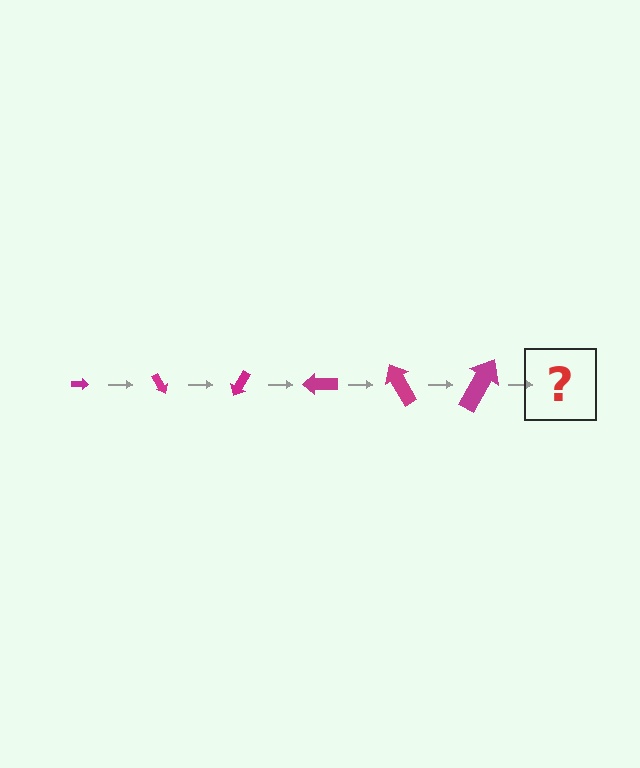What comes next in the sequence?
The next element should be an arrow, larger than the previous one and rotated 360 degrees from the start.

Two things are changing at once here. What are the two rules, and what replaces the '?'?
The two rules are that the arrow grows larger each step and it rotates 60 degrees each step. The '?' should be an arrow, larger than the previous one and rotated 360 degrees from the start.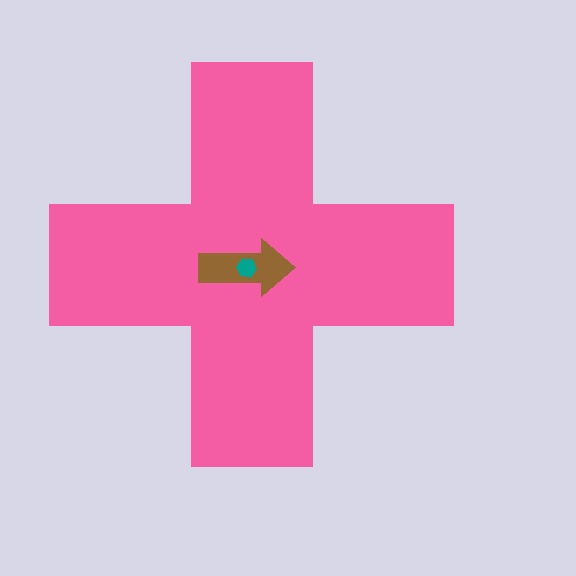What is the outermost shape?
The pink cross.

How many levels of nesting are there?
3.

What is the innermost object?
The teal hexagon.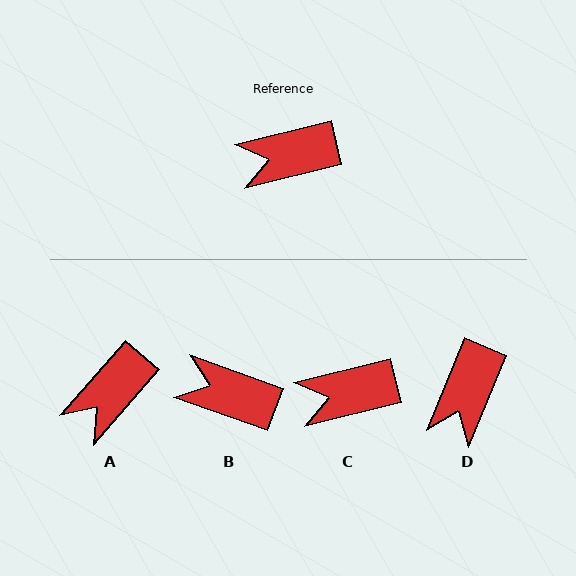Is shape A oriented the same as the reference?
No, it is off by about 35 degrees.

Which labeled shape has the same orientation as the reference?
C.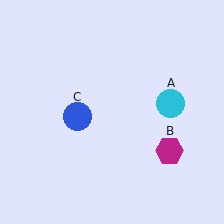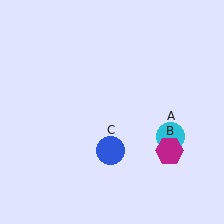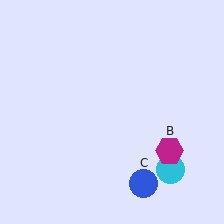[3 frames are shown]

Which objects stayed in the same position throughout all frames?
Magenta hexagon (object B) remained stationary.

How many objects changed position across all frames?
2 objects changed position: cyan circle (object A), blue circle (object C).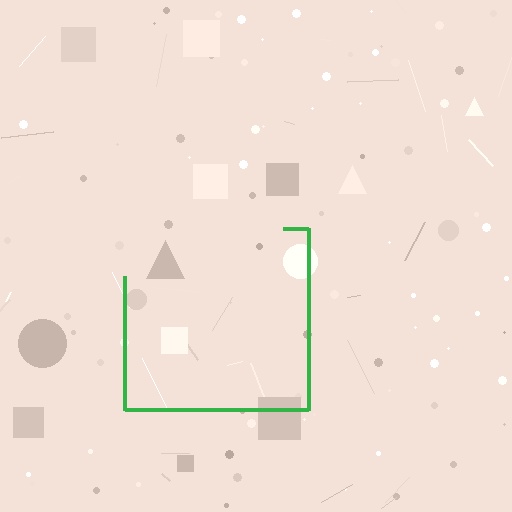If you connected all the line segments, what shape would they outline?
They would outline a square.